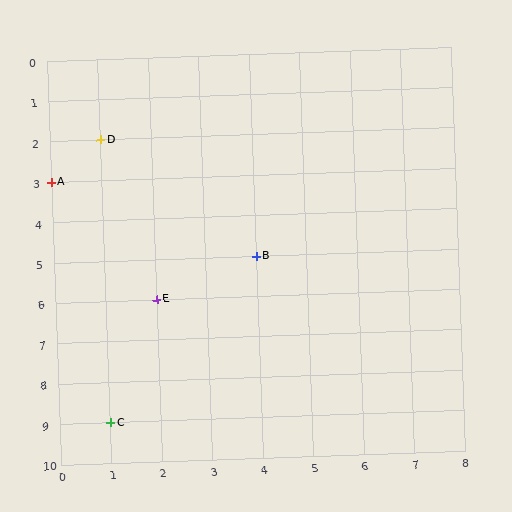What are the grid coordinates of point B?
Point B is at grid coordinates (4, 5).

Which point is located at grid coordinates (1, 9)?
Point C is at (1, 9).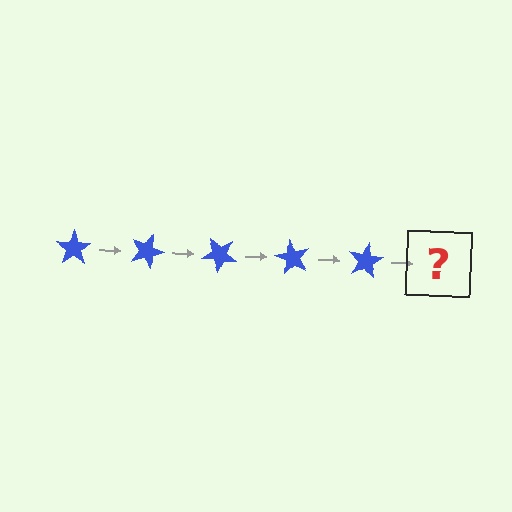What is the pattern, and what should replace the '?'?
The pattern is that the star rotates 20 degrees each step. The '?' should be a blue star rotated 100 degrees.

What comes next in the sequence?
The next element should be a blue star rotated 100 degrees.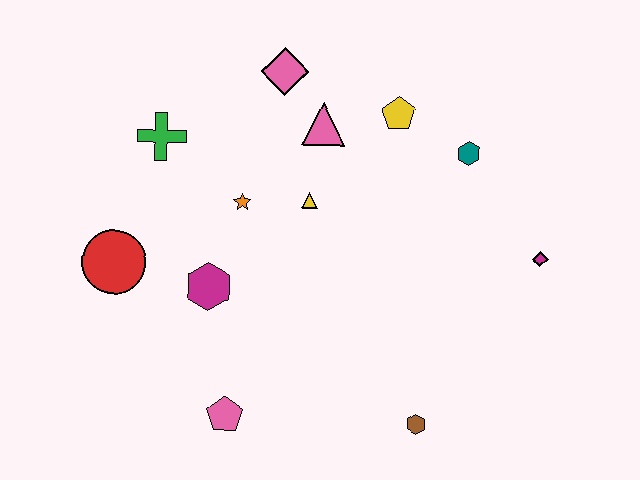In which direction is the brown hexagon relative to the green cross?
The brown hexagon is below the green cross.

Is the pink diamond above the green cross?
Yes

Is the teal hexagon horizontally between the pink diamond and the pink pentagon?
No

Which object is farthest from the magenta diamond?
The red circle is farthest from the magenta diamond.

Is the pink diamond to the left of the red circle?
No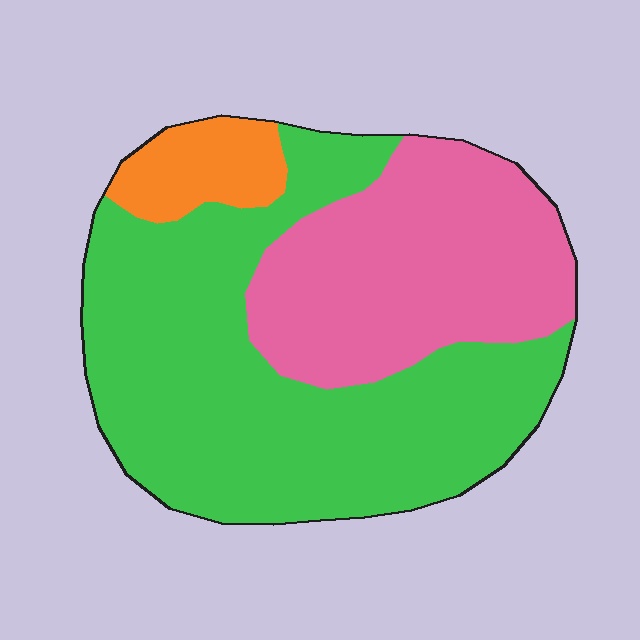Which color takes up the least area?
Orange, at roughly 10%.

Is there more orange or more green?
Green.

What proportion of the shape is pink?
Pink takes up about one third (1/3) of the shape.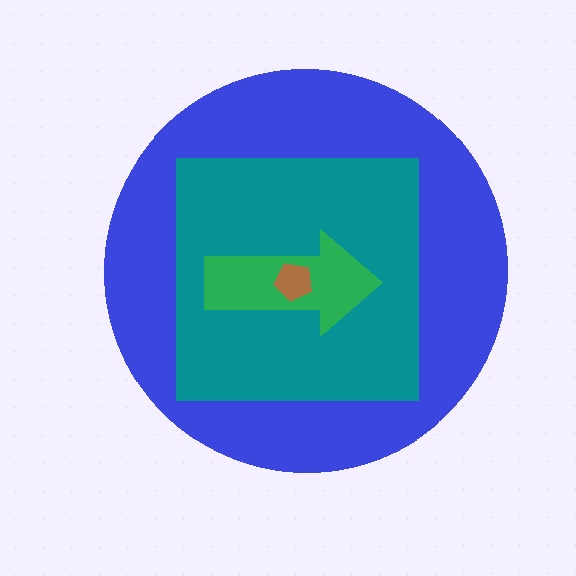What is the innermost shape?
The brown pentagon.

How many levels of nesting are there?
4.